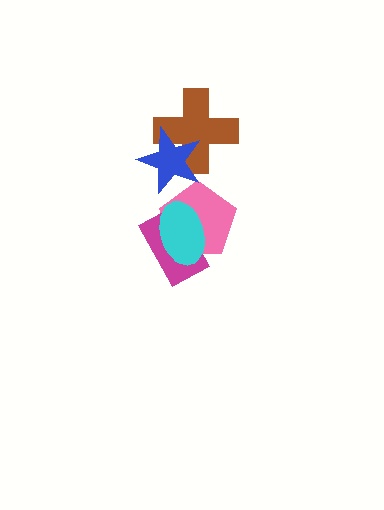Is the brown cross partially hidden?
Yes, it is partially covered by another shape.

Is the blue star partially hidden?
No, no other shape covers it.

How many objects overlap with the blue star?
2 objects overlap with the blue star.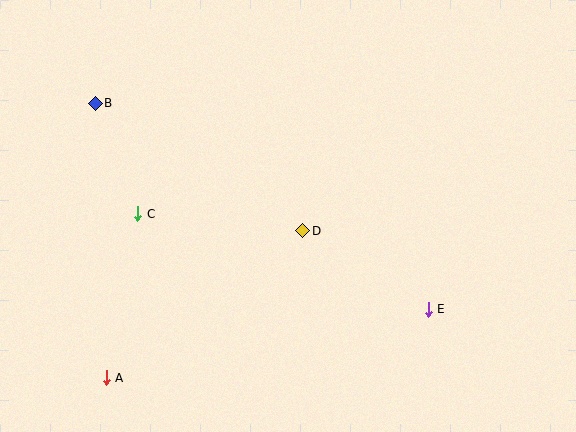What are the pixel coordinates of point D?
Point D is at (303, 231).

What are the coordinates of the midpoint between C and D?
The midpoint between C and D is at (220, 222).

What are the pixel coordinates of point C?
Point C is at (138, 214).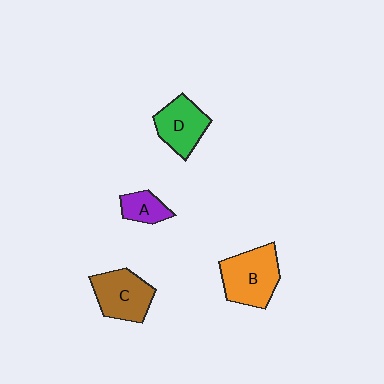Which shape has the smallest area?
Shape A (purple).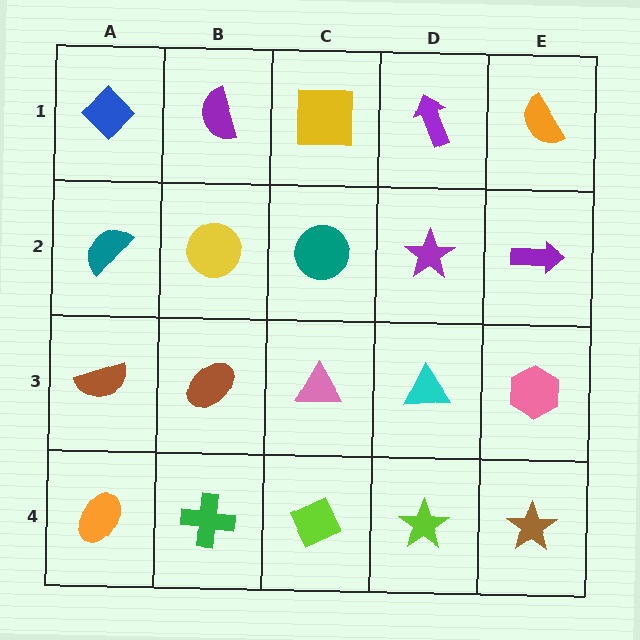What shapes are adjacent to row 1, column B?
A yellow circle (row 2, column B), a blue diamond (row 1, column A), a yellow square (row 1, column C).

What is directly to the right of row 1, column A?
A purple semicircle.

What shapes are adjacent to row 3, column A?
A teal semicircle (row 2, column A), an orange ellipse (row 4, column A), a brown ellipse (row 3, column B).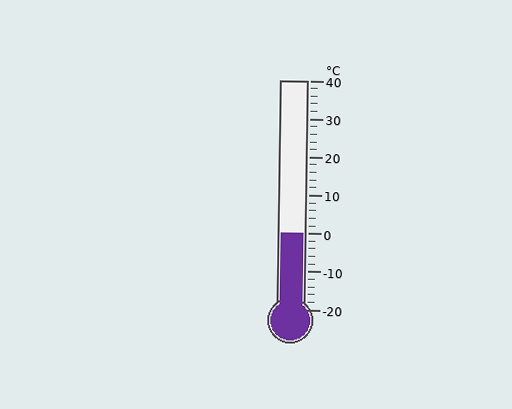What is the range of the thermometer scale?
The thermometer scale ranges from -20°C to 40°C.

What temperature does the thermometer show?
The thermometer shows approximately 0°C.